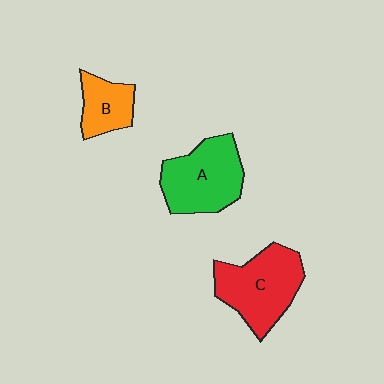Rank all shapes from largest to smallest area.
From largest to smallest: C (red), A (green), B (orange).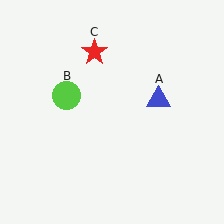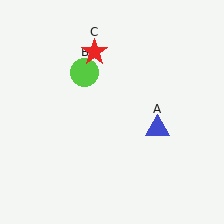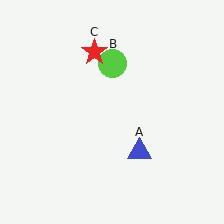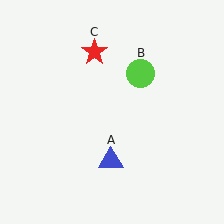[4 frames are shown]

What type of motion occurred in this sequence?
The blue triangle (object A), lime circle (object B) rotated clockwise around the center of the scene.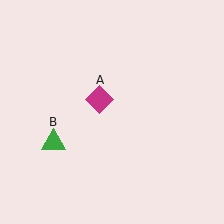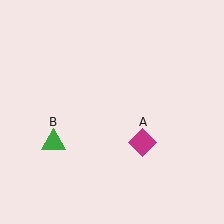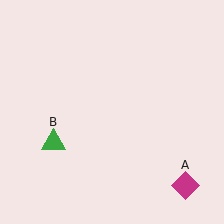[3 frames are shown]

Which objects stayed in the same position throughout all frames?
Green triangle (object B) remained stationary.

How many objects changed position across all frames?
1 object changed position: magenta diamond (object A).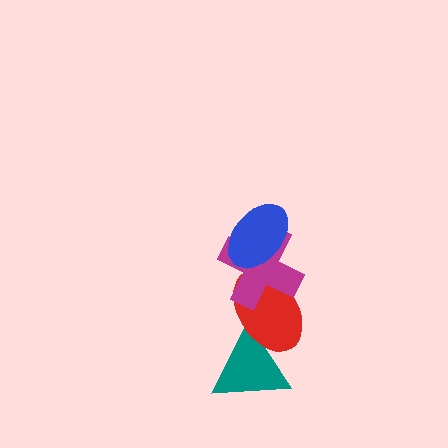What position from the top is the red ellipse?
The red ellipse is 3rd from the top.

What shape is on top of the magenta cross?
The blue ellipse is on top of the magenta cross.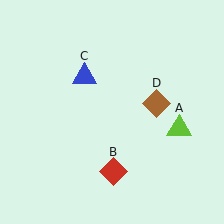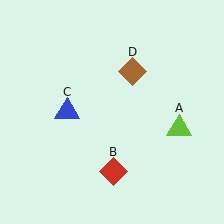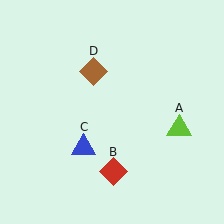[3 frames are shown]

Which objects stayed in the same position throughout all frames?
Lime triangle (object A) and red diamond (object B) remained stationary.